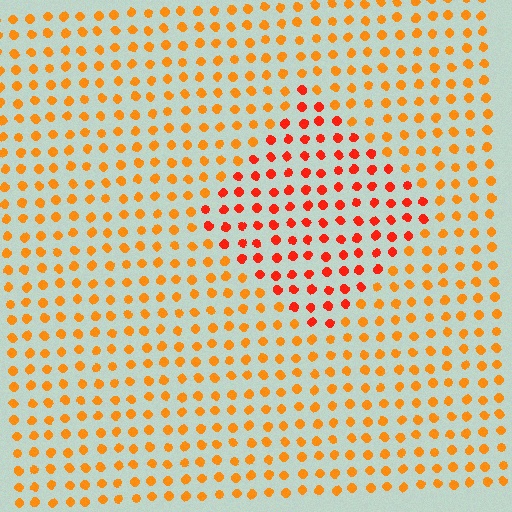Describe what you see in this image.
The image is filled with small orange elements in a uniform arrangement. A diamond-shaped region is visible where the elements are tinted to a slightly different hue, forming a subtle color boundary.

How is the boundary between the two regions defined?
The boundary is defined purely by a slight shift in hue (about 28 degrees). Spacing, size, and orientation are identical on both sides.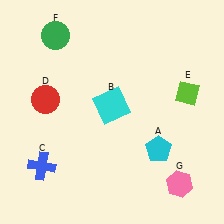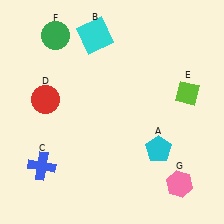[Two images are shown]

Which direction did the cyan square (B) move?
The cyan square (B) moved up.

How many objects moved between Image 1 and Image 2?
1 object moved between the two images.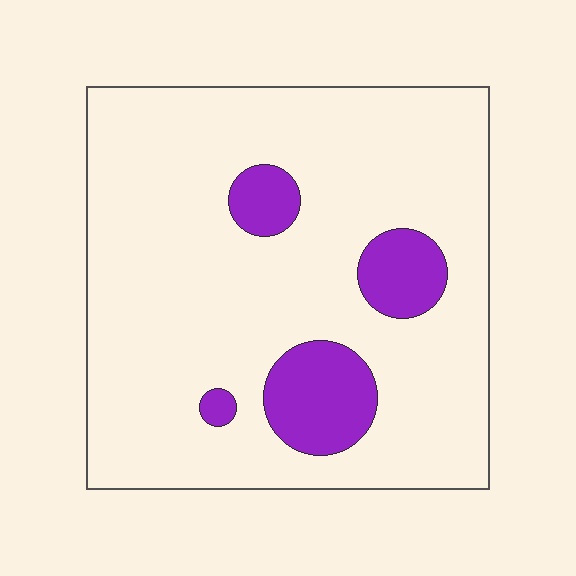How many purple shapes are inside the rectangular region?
4.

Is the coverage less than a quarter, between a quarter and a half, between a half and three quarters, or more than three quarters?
Less than a quarter.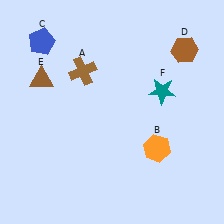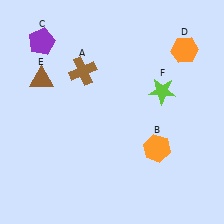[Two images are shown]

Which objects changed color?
C changed from blue to purple. D changed from brown to orange. F changed from teal to lime.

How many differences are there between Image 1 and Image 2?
There are 3 differences between the two images.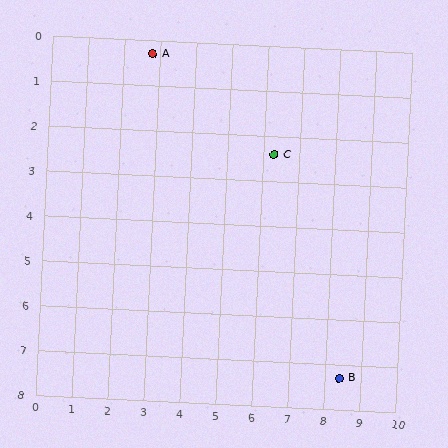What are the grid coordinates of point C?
Point C is at approximately (6.3, 2.4).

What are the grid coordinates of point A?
Point A is at approximately (2.8, 0.3).